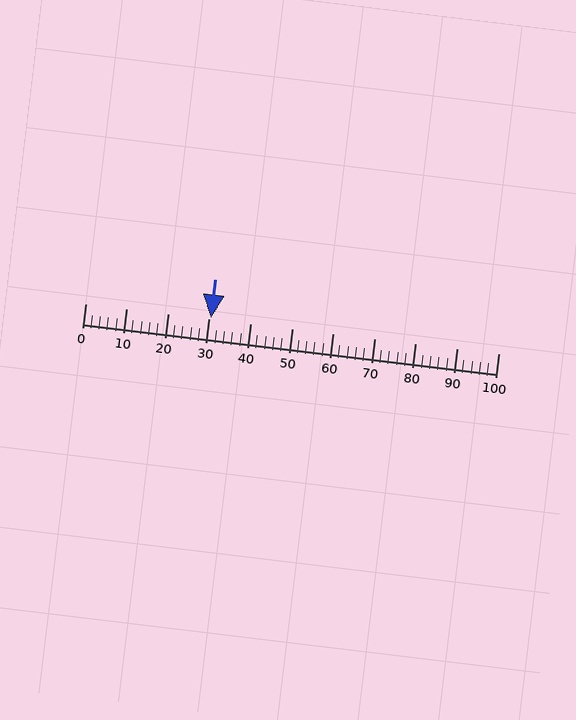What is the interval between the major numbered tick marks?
The major tick marks are spaced 10 units apart.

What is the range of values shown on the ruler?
The ruler shows values from 0 to 100.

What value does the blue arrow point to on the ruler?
The blue arrow points to approximately 30.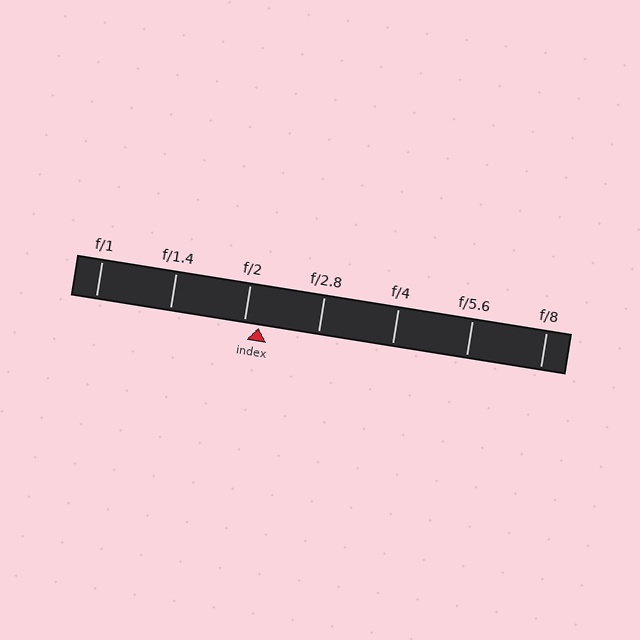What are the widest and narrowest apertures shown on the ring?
The widest aperture shown is f/1 and the narrowest is f/8.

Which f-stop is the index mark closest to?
The index mark is closest to f/2.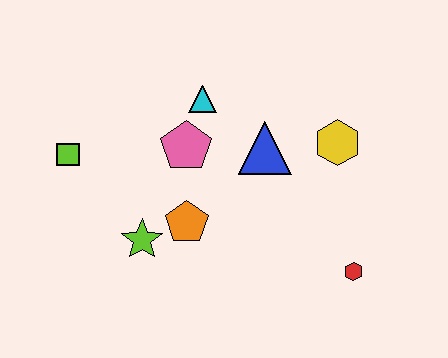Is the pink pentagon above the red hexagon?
Yes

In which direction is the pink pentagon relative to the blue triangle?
The pink pentagon is to the left of the blue triangle.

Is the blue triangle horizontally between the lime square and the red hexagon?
Yes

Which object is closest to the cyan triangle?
The pink pentagon is closest to the cyan triangle.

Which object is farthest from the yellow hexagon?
The lime square is farthest from the yellow hexagon.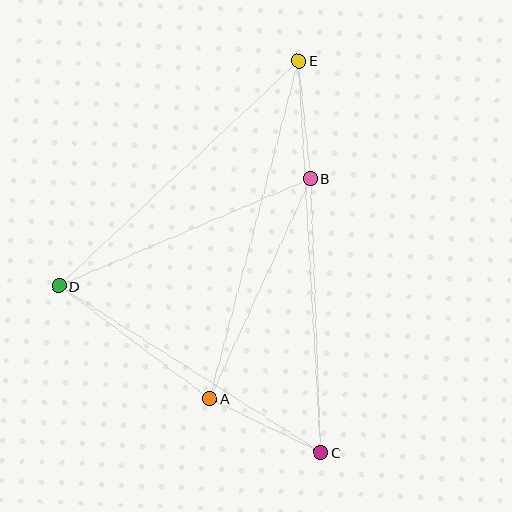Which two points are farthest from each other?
Points C and E are farthest from each other.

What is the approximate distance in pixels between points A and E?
The distance between A and E is approximately 349 pixels.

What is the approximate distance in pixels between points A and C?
The distance between A and C is approximately 123 pixels.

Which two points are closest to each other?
Points B and E are closest to each other.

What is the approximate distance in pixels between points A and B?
The distance between A and B is approximately 242 pixels.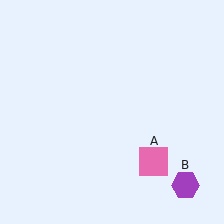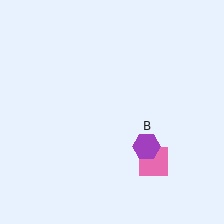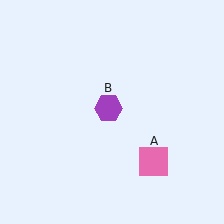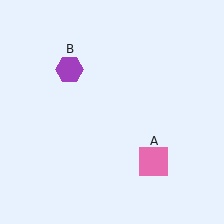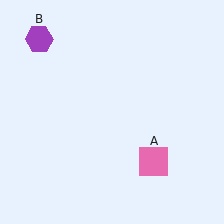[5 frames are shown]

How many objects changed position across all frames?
1 object changed position: purple hexagon (object B).